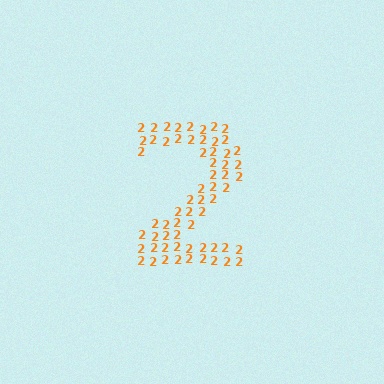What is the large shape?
The large shape is the digit 2.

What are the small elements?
The small elements are digit 2's.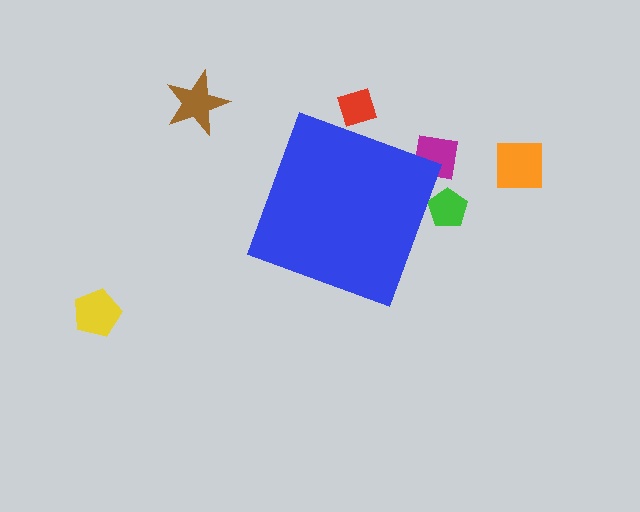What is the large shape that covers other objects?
A blue diamond.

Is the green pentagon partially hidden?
Yes, the green pentagon is partially hidden behind the blue diamond.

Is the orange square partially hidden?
No, the orange square is fully visible.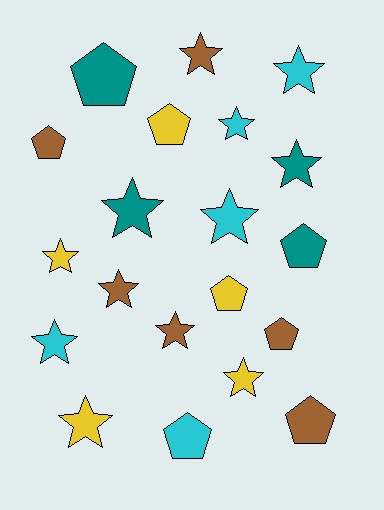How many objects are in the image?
There are 20 objects.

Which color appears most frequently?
Brown, with 6 objects.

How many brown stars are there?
There are 3 brown stars.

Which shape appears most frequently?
Star, with 12 objects.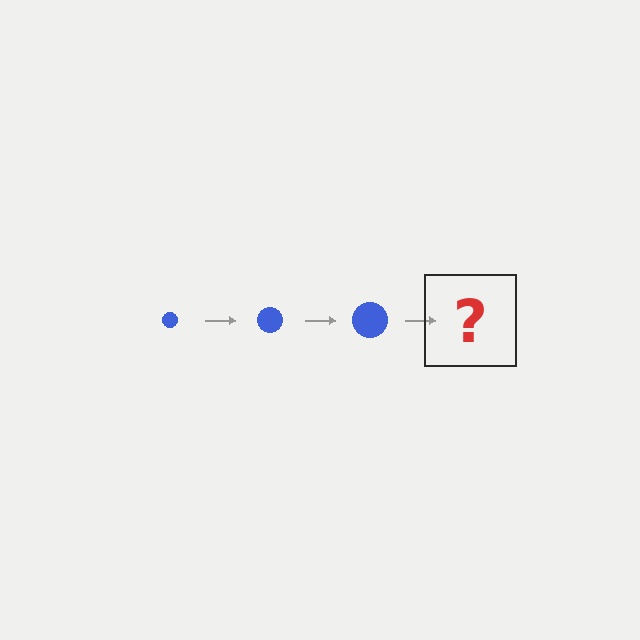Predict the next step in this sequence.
The next step is a blue circle, larger than the previous one.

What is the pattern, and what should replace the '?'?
The pattern is that the circle gets progressively larger each step. The '?' should be a blue circle, larger than the previous one.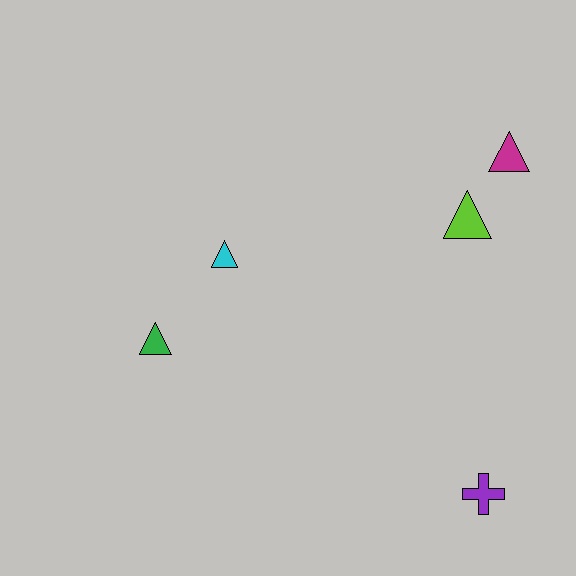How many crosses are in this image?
There is 1 cross.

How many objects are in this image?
There are 5 objects.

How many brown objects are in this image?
There are no brown objects.